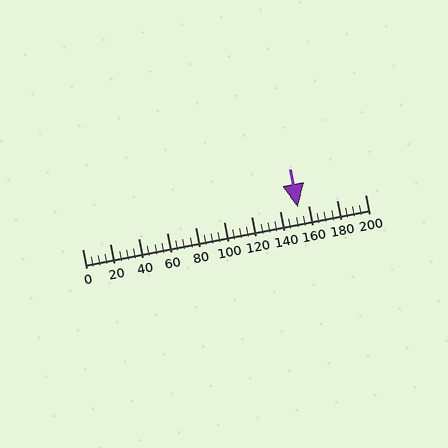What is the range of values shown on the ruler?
The ruler shows values from 0 to 200.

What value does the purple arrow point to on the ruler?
The purple arrow points to approximately 152.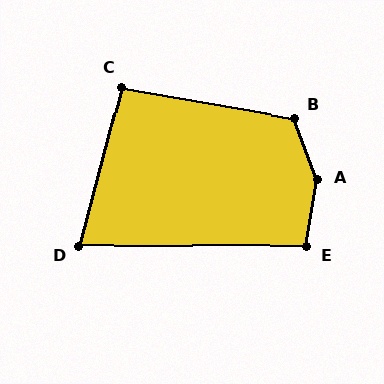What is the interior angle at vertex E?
Approximately 100 degrees (obtuse).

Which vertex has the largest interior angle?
A, at approximately 149 degrees.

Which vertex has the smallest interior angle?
D, at approximately 75 degrees.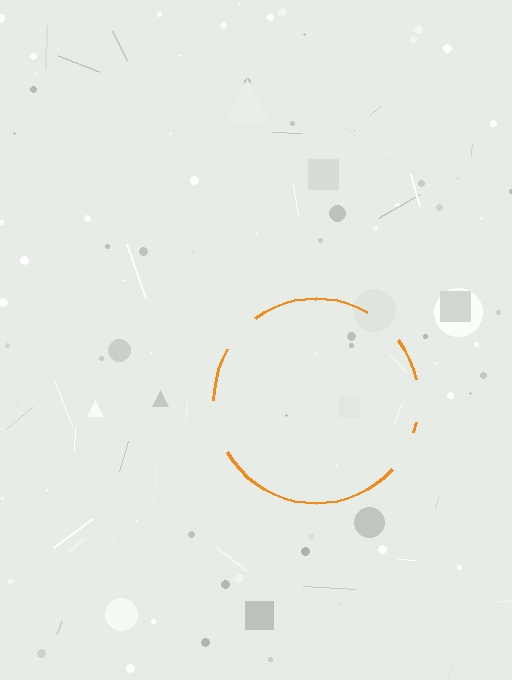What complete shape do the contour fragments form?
The contour fragments form a circle.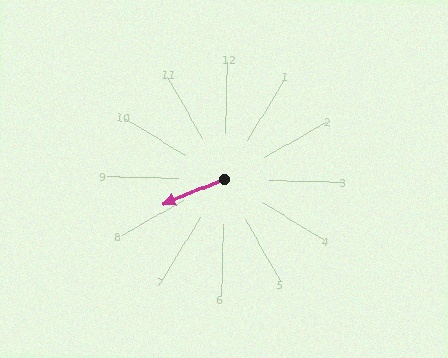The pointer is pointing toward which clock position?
Roughly 8 o'clock.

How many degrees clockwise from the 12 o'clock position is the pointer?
Approximately 247 degrees.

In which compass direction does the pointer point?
Southwest.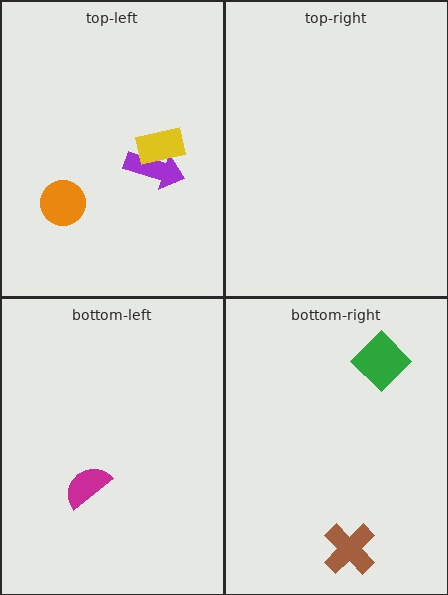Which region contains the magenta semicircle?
The bottom-left region.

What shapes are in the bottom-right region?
The brown cross, the green diamond.